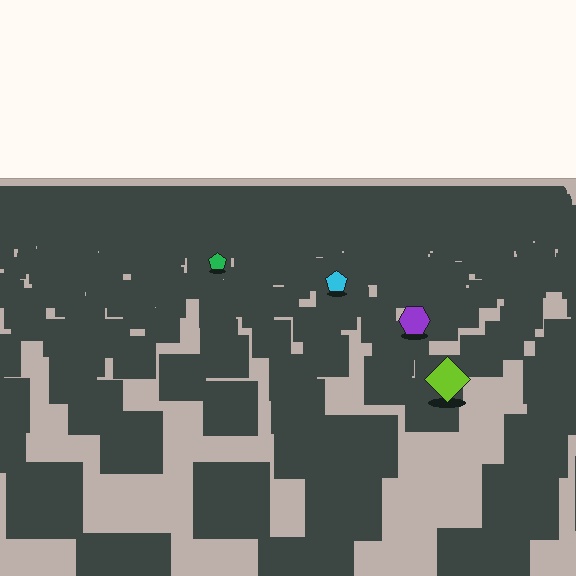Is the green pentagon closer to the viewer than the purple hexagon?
No. The purple hexagon is closer — you can tell from the texture gradient: the ground texture is coarser near it.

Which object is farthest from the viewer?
The green pentagon is farthest from the viewer. It appears smaller and the ground texture around it is denser.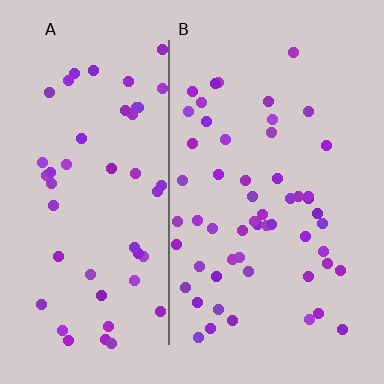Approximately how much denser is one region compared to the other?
Approximately 1.1× — region B over region A.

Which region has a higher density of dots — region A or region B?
B (the right).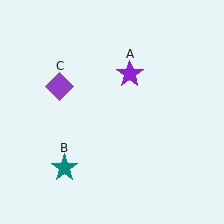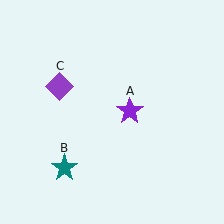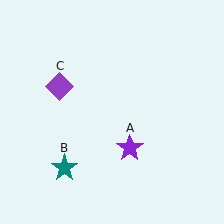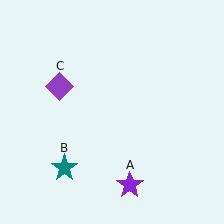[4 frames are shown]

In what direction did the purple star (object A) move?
The purple star (object A) moved down.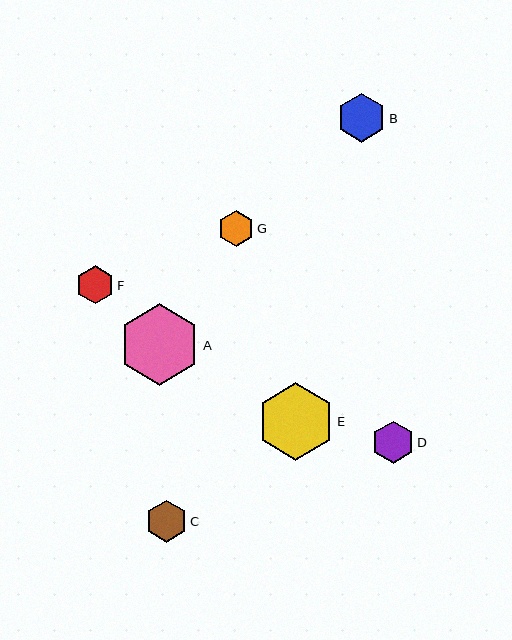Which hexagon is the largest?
Hexagon A is the largest with a size of approximately 81 pixels.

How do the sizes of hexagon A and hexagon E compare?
Hexagon A and hexagon E are approximately the same size.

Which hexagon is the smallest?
Hexagon G is the smallest with a size of approximately 36 pixels.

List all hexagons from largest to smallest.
From largest to smallest: A, E, B, D, C, F, G.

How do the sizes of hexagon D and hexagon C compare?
Hexagon D and hexagon C are approximately the same size.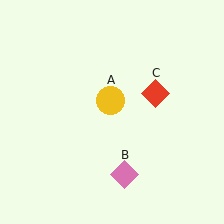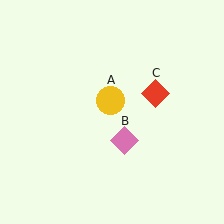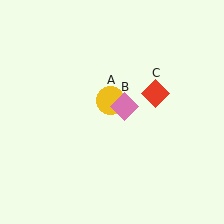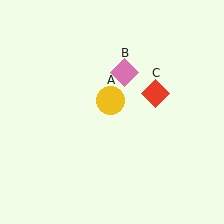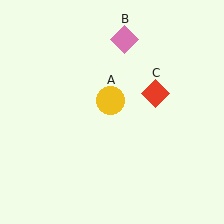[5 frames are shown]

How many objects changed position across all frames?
1 object changed position: pink diamond (object B).